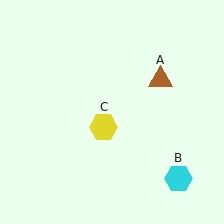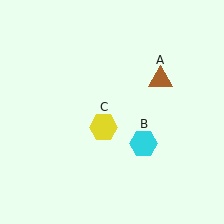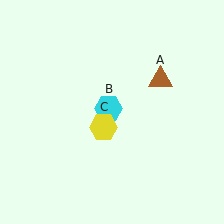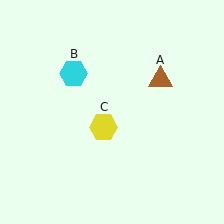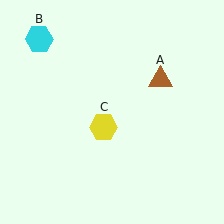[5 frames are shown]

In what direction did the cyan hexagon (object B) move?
The cyan hexagon (object B) moved up and to the left.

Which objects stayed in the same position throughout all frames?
Brown triangle (object A) and yellow hexagon (object C) remained stationary.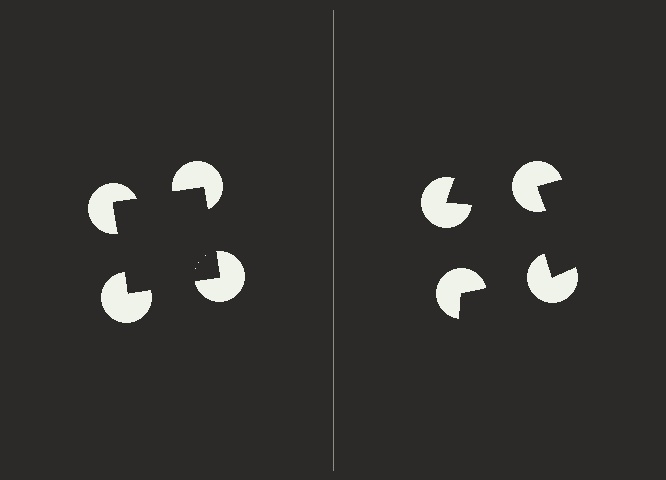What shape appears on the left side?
An illusory square.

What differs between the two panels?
The pac-man discs are positioned identically on both sides; only the wedge orientations differ. On the left they align to a square; on the right they are misaligned.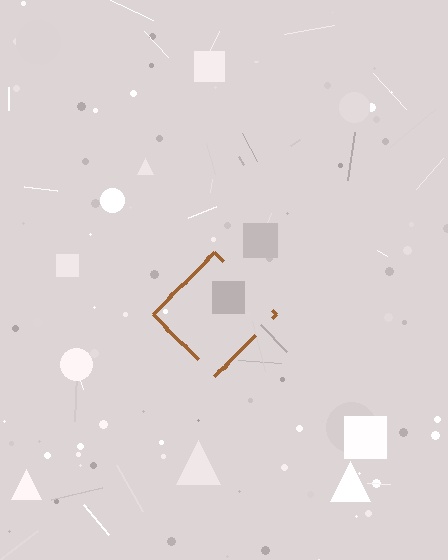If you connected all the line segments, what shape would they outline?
They would outline a diamond.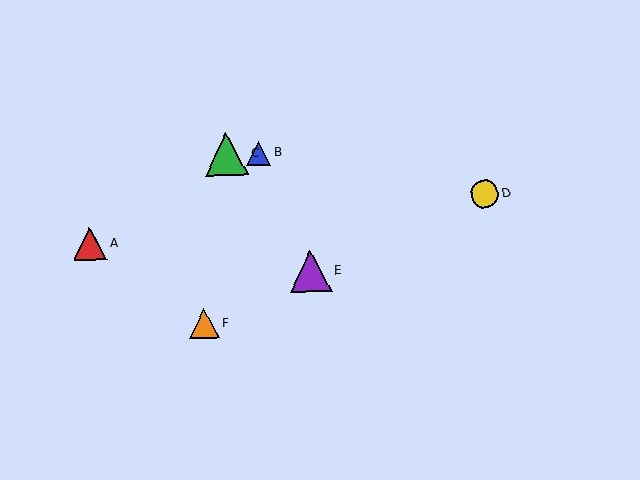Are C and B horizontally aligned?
Yes, both are at y≈154.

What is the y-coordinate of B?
Object B is at y≈153.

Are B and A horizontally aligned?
No, B is at y≈153 and A is at y≈244.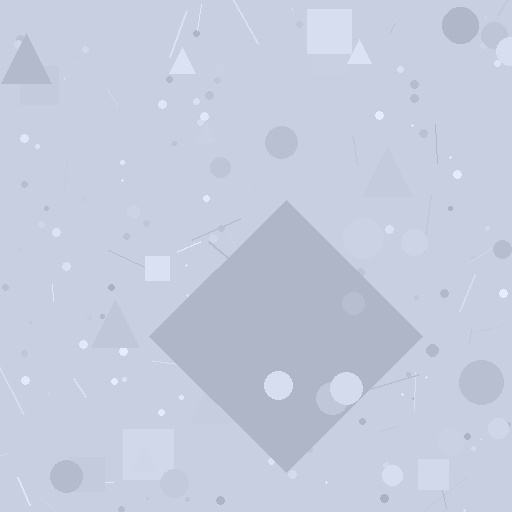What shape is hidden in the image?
A diamond is hidden in the image.